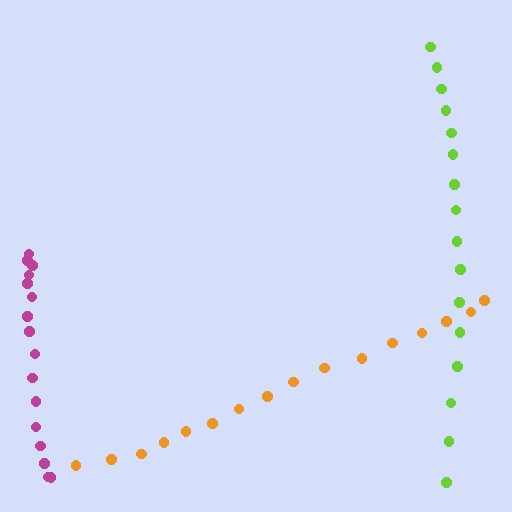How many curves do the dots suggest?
There are 3 distinct paths.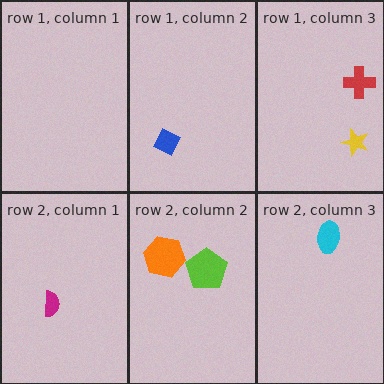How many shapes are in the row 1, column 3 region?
2.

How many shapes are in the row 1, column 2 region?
1.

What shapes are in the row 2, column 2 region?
The lime pentagon, the orange hexagon.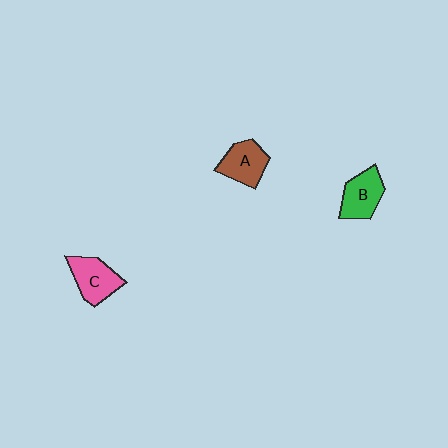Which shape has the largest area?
Shape C (pink).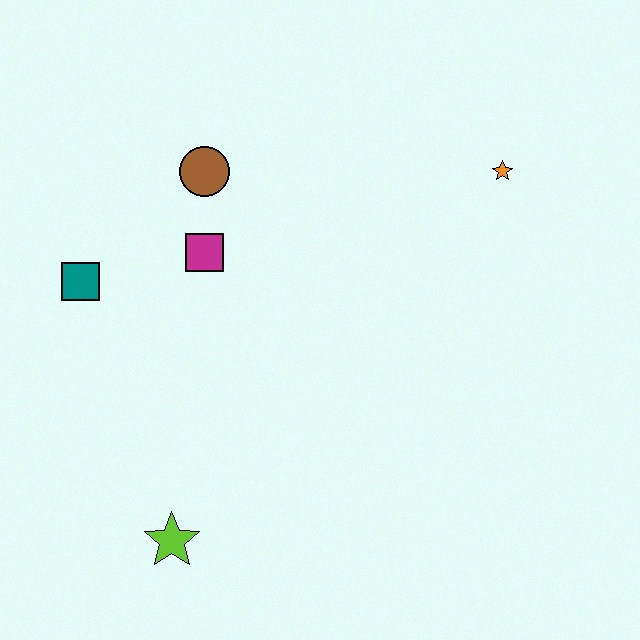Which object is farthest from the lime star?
The orange star is farthest from the lime star.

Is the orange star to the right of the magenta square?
Yes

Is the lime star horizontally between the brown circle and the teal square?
Yes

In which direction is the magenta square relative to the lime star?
The magenta square is above the lime star.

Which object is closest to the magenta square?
The brown circle is closest to the magenta square.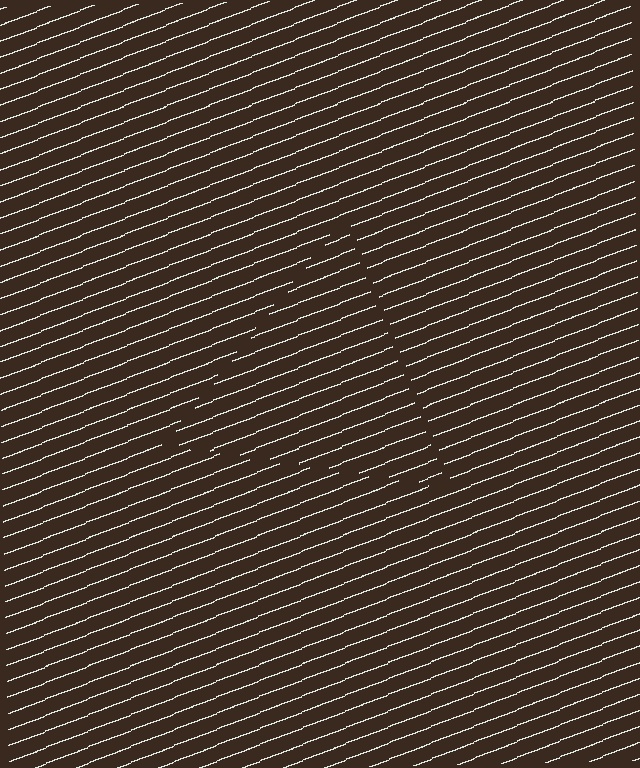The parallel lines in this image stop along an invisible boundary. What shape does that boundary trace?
An illusory triangle. The interior of the shape contains the same grating, shifted by half a period — the contour is defined by the phase discontinuity where line-ends from the inner and outer gratings abut.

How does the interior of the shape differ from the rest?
The interior of the shape contains the same grating, shifted by half a period — the contour is defined by the phase discontinuity where line-ends from the inner and outer gratings abut.